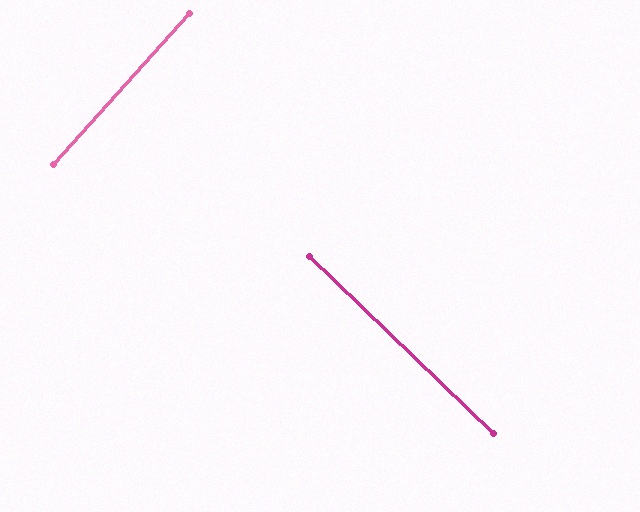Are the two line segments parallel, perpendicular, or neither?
Perpendicular — they meet at approximately 88°.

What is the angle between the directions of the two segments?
Approximately 88 degrees.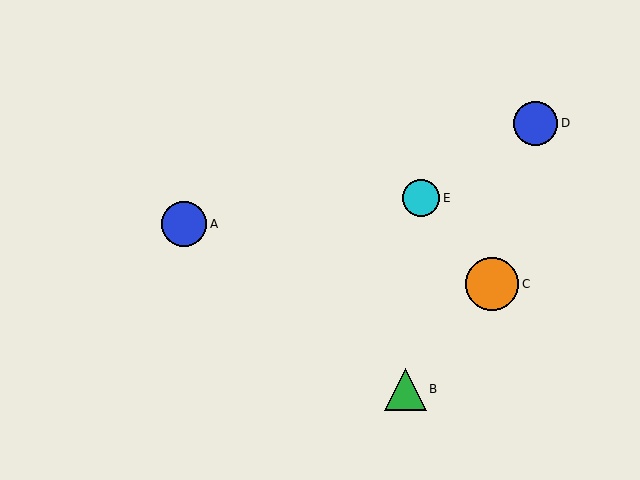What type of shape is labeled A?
Shape A is a blue circle.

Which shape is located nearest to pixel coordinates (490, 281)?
The orange circle (labeled C) at (492, 284) is nearest to that location.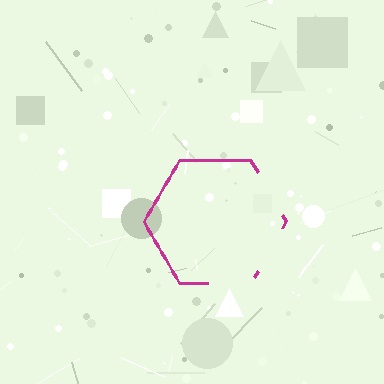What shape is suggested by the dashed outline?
The dashed outline suggests a hexagon.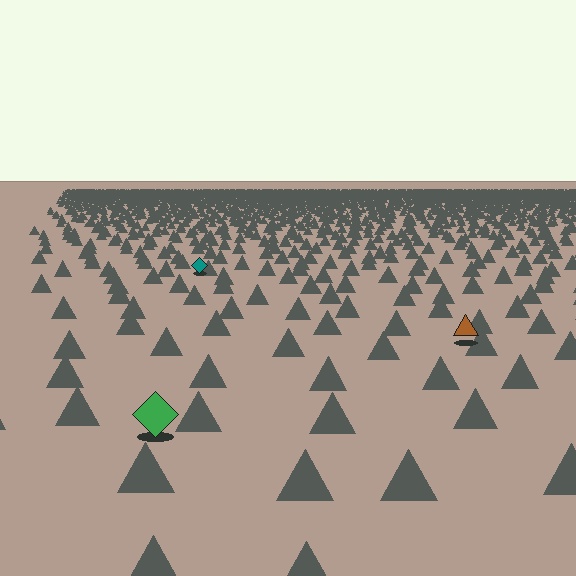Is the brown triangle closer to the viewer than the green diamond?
No. The green diamond is closer — you can tell from the texture gradient: the ground texture is coarser near it.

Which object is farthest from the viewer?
The teal diamond is farthest from the viewer. It appears smaller and the ground texture around it is denser.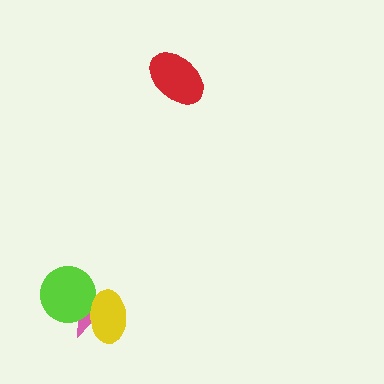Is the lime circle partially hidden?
Yes, it is partially covered by another shape.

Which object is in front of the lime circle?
The yellow ellipse is in front of the lime circle.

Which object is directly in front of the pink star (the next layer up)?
The lime circle is directly in front of the pink star.